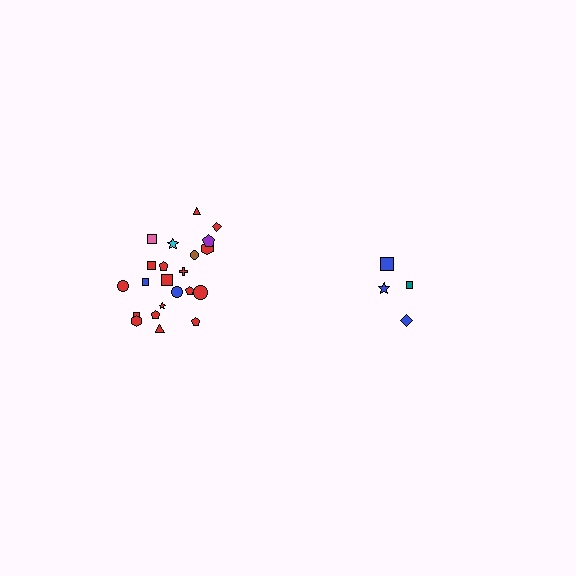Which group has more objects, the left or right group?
The left group.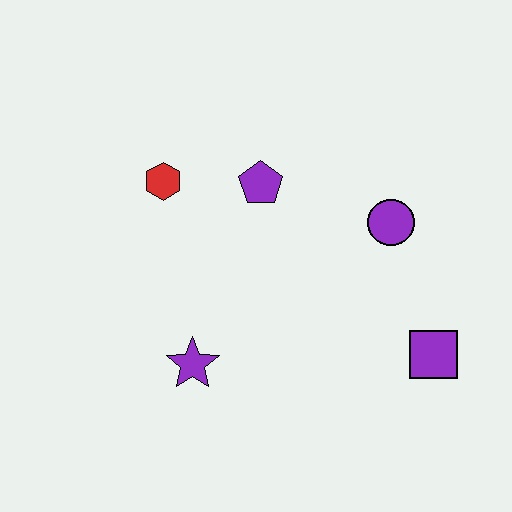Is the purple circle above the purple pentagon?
No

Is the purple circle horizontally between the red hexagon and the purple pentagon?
No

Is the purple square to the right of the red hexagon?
Yes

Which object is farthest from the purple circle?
The purple star is farthest from the purple circle.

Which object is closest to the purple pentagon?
The red hexagon is closest to the purple pentagon.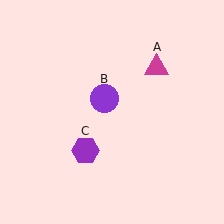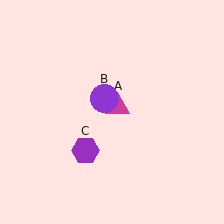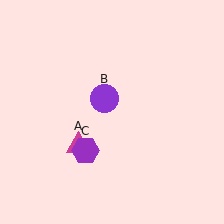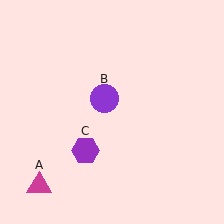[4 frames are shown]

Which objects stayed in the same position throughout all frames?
Purple circle (object B) and purple hexagon (object C) remained stationary.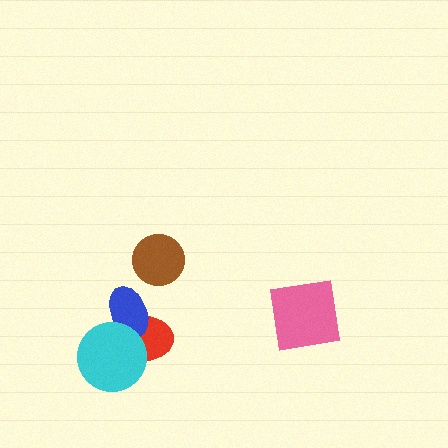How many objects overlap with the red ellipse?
2 objects overlap with the red ellipse.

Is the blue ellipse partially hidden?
Yes, it is partially covered by another shape.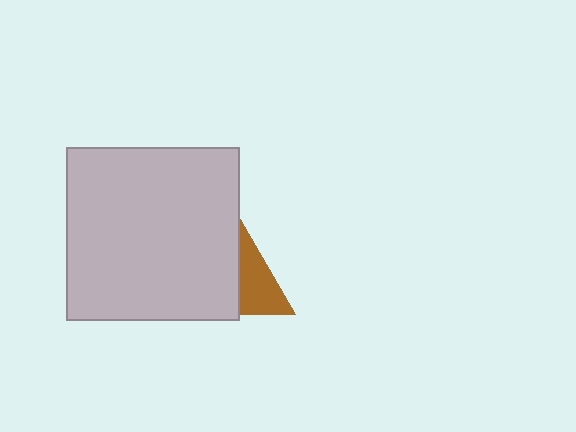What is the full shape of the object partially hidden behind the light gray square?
The partially hidden object is a brown triangle.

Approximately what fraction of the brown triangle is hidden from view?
Roughly 59% of the brown triangle is hidden behind the light gray square.